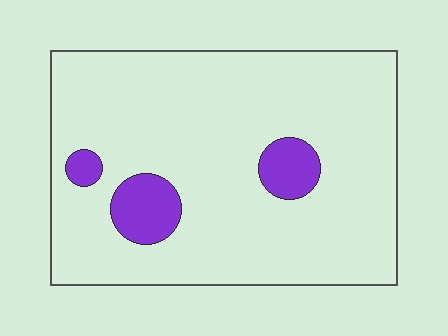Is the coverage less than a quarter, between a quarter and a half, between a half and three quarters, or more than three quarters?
Less than a quarter.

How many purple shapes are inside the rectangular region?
3.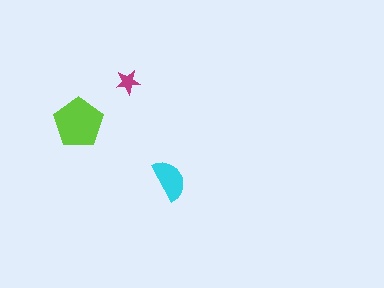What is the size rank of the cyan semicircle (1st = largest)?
2nd.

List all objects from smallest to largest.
The magenta star, the cyan semicircle, the lime pentagon.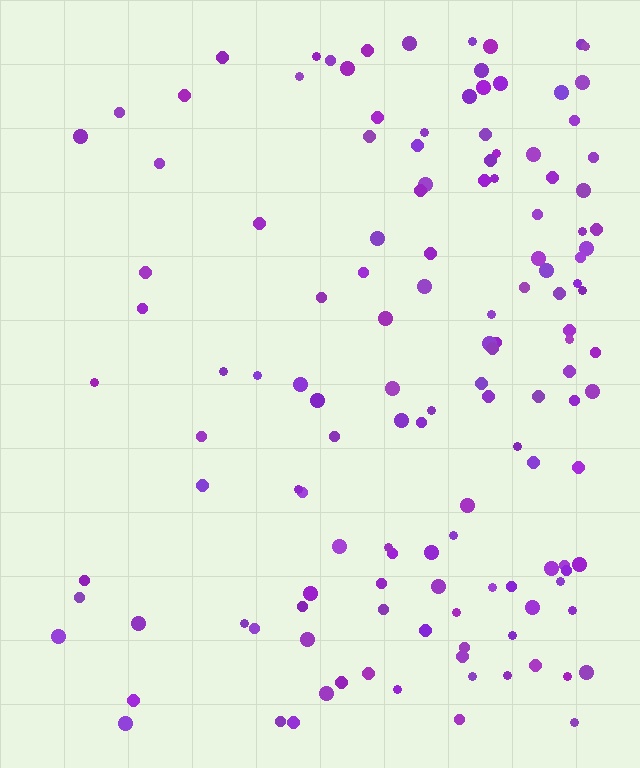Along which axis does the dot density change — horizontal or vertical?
Horizontal.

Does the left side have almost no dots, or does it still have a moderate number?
Still a moderate number, just noticeably fewer than the right.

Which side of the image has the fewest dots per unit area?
The left.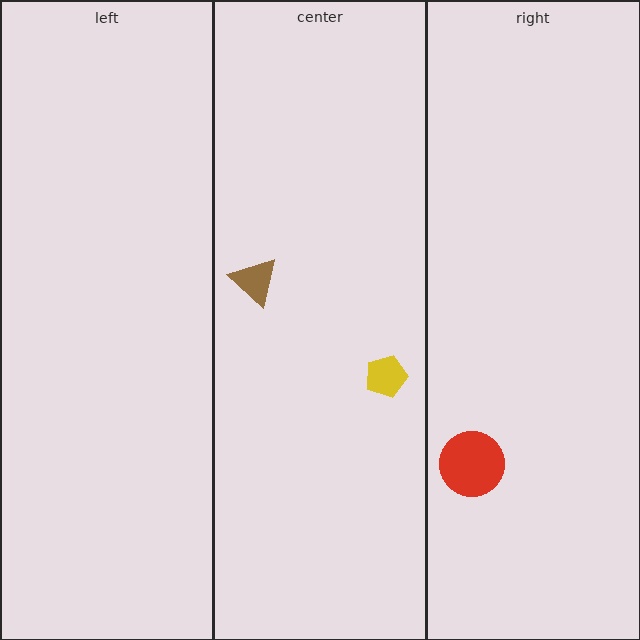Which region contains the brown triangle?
The center region.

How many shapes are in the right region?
1.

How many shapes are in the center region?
2.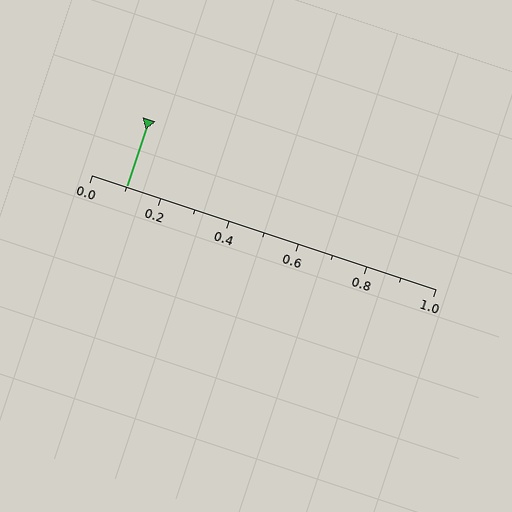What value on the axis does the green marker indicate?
The marker indicates approximately 0.1.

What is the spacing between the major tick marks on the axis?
The major ticks are spaced 0.2 apart.